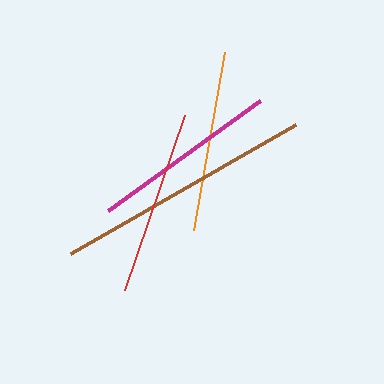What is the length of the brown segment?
The brown segment is approximately 259 pixels long.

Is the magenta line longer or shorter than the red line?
The magenta line is longer than the red line.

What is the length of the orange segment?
The orange segment is approximately 180 pixels long.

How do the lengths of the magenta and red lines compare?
The magenta and red lines are approximately the same length.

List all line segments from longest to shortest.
From longest to shortest: brown, magenta, red, orange.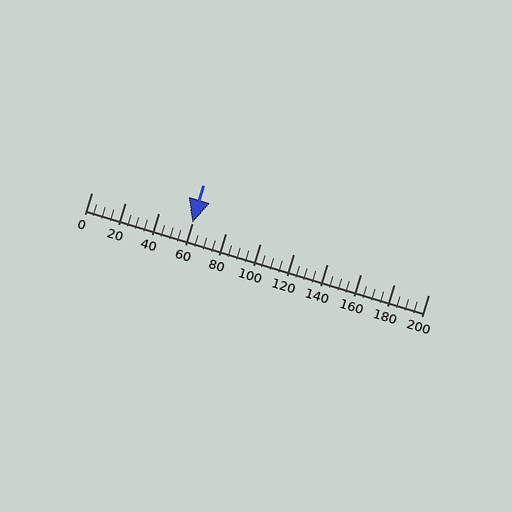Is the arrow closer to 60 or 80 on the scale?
The arrow is closer to 60.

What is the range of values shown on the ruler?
The ruler shows values from 0 to 200.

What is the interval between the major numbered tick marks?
The major tick marks are spaced 20 units apart.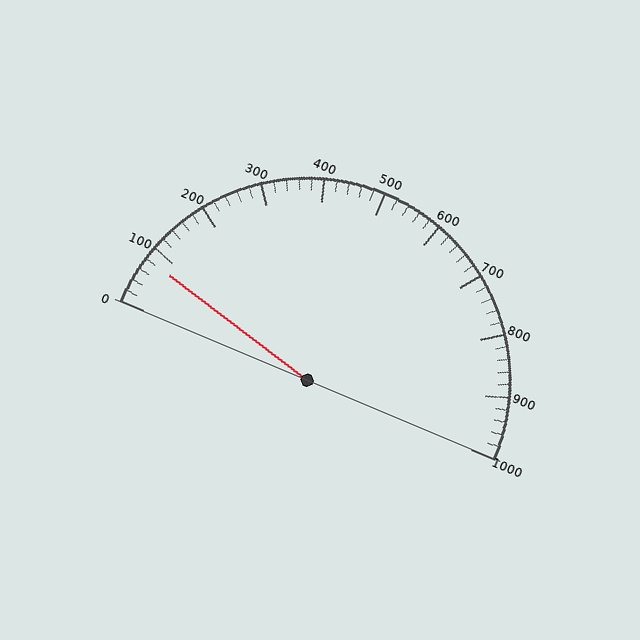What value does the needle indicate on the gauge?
The needle indicates approximately 80.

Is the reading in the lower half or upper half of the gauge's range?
The reading is in the lower half of the range (0 to 1000).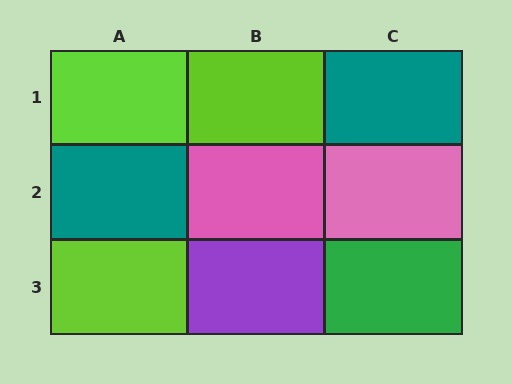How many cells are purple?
1 cell is purple.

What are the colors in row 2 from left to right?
Teal, pink, pink.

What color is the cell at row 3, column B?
Purple.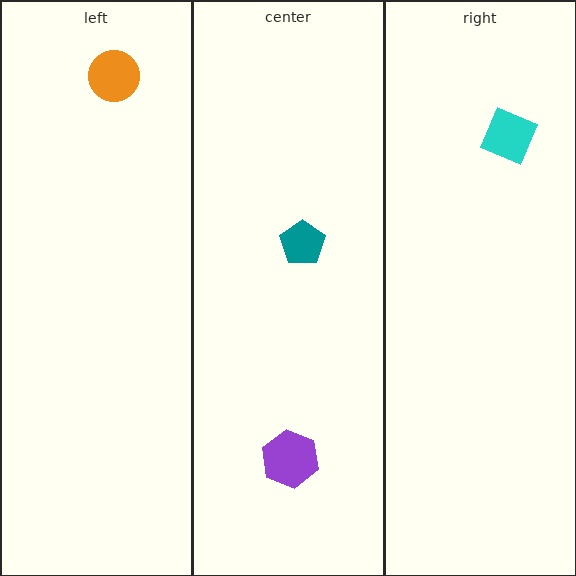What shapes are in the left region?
The orange circle.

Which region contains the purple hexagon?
The center region.